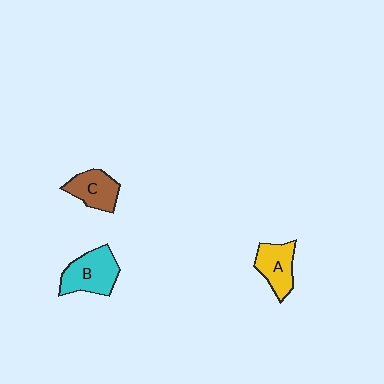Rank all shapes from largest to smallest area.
From largest to smallest: B (cyan), A (yellow), C (brown).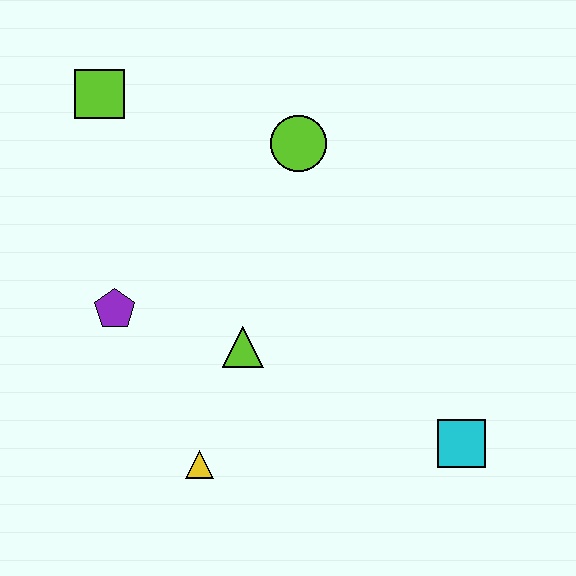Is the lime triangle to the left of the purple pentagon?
No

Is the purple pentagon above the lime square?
No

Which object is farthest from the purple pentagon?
The cyan square is farthest from the purple pentagon.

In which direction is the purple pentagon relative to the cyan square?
The purple pentagon is to the left of the cyan square.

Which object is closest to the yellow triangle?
The lime triangle is closest to the yellow triangle.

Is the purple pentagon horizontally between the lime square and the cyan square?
Yes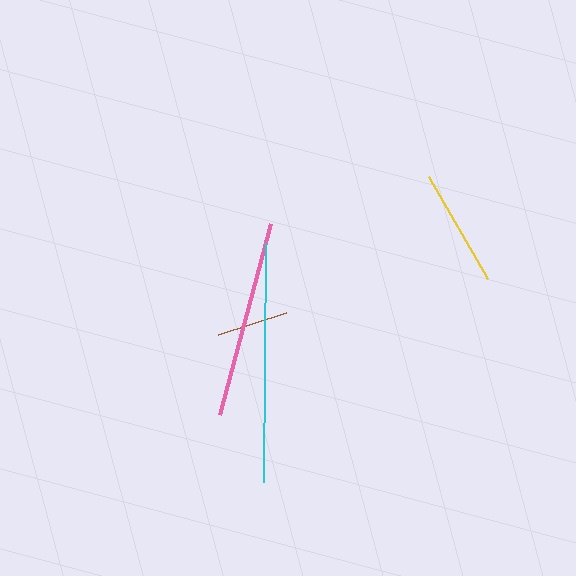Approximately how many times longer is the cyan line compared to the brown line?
The cyan line is approximately 3.4 times the length of the brown line.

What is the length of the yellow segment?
The yellow segment is approximately 118 pixels long.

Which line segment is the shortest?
The brown line is the shortest at approximately 71 pixels.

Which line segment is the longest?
The cyan line is the longest at approximately 239 pixels.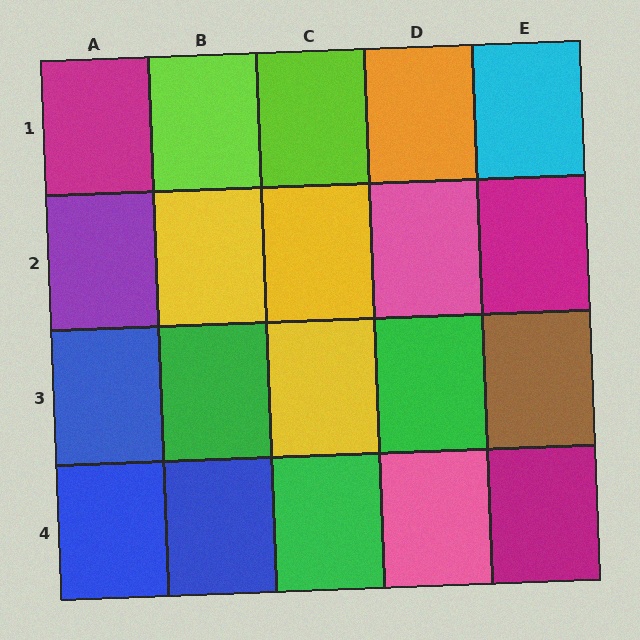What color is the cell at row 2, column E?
Magenta.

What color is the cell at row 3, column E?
Brown.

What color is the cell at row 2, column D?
Pink.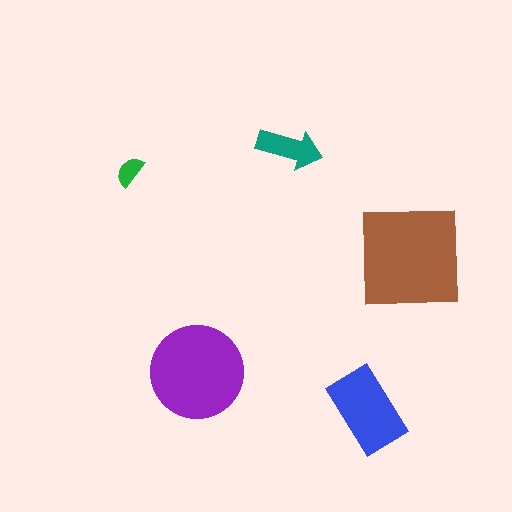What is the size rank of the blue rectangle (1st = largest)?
3rd.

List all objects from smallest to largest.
The green semicircle, the teal arrow, the blue rectangle, the purple circle, the brown square.